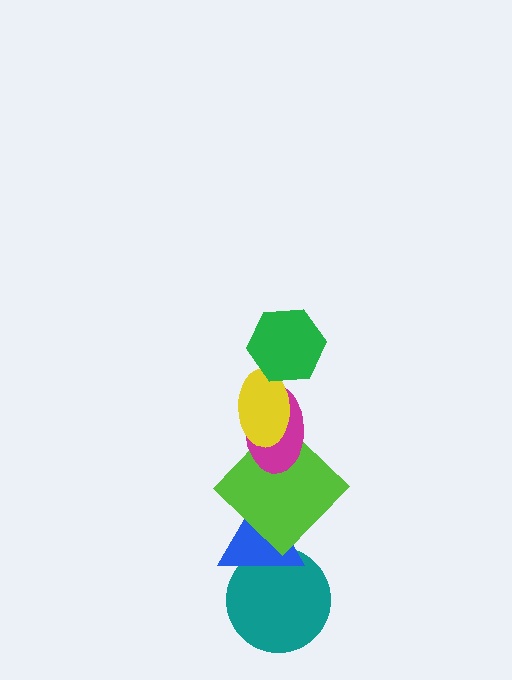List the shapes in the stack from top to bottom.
From top to bottom: the green hexagon, the yellow ellipse, the magenta ellipse, the lime diamond, the blue triangle, the teal circle.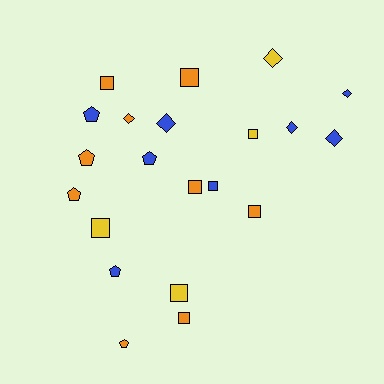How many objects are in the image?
There are 21 objects.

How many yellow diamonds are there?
There is 1 yellow diamond.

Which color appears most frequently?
Orange, with 9 objects.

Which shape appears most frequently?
Square, with 9 objects.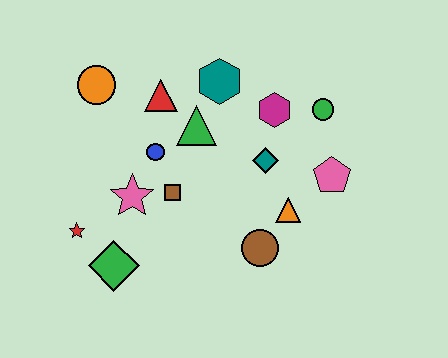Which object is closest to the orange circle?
The red triangle is closest to the orange circle.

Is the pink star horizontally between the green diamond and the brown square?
Yes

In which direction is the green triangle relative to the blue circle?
The green triangle is to the right of the blue circle.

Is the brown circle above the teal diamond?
No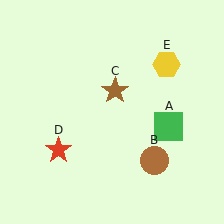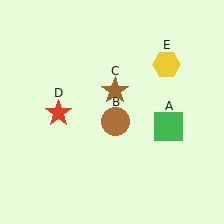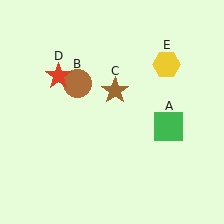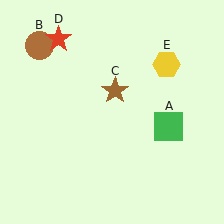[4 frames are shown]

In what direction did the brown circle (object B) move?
The brown circle (object B) moved up and to the left.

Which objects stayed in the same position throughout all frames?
Green square (object A) and brown star (object C) and yellow hexagon (object E) remained stationary.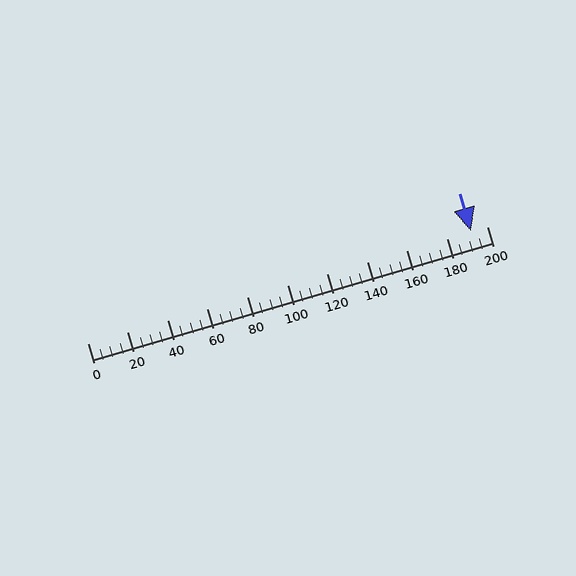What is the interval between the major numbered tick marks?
The major tick marks are spaced 20 units apart.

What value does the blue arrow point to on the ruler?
The blue arrow points to approximately 192.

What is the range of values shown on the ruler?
The ruler shows values from 0 to 200.